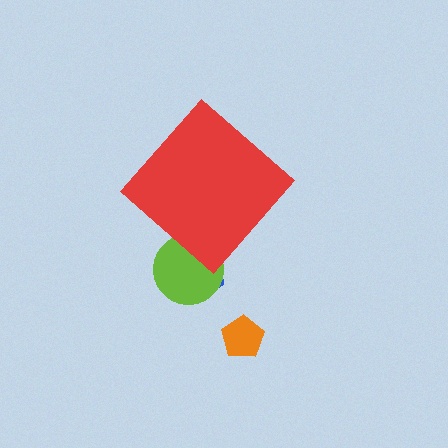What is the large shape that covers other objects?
A red diamond.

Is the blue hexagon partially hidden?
Yes, the blue hexagon is partially hidden behind the red diamond.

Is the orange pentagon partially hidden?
No, the orange pentagon is fully visible.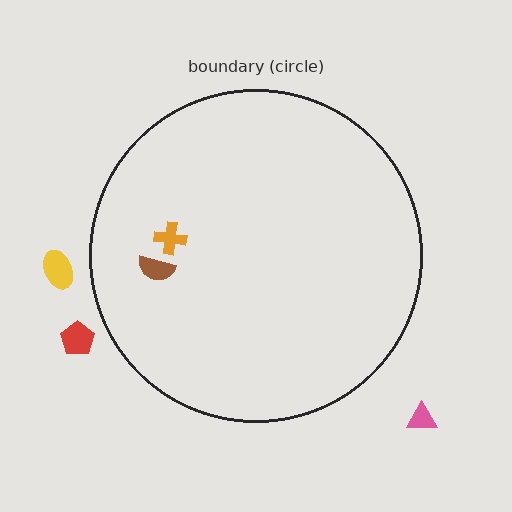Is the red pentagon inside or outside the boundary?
Outside.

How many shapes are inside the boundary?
2 inside, 3 outside.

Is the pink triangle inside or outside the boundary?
Outside.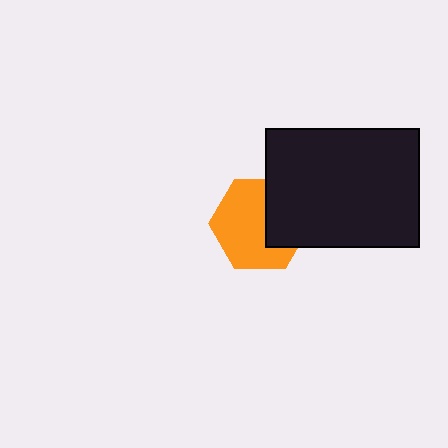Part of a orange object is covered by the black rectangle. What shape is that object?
It is a hexagon.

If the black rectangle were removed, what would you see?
You would see the complete orange hexagon.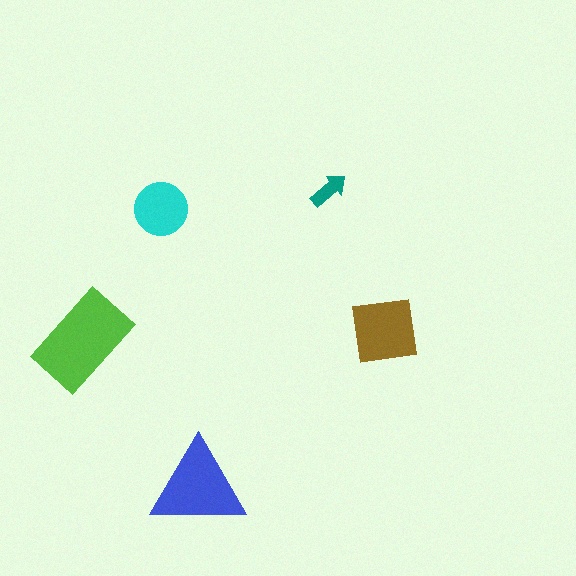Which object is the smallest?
The teal arrow.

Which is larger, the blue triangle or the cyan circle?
The blue triangle.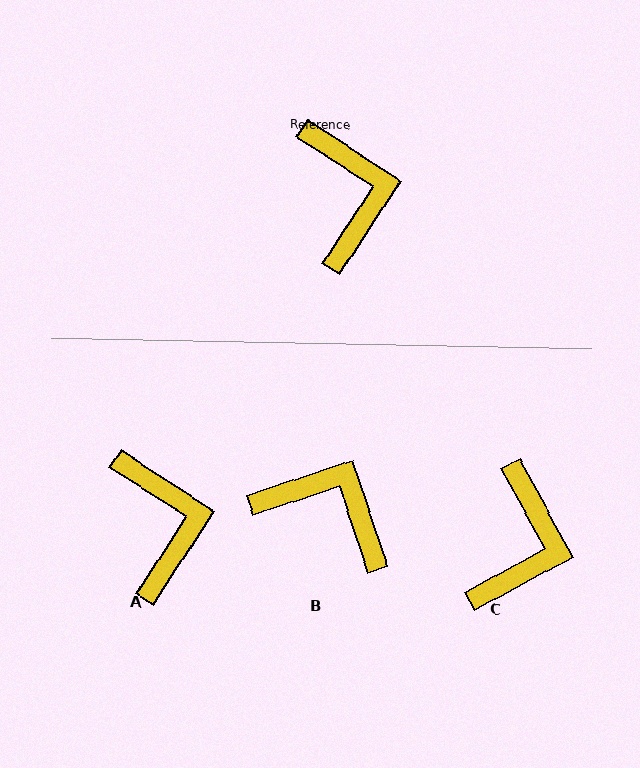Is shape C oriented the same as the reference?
No, it is off by about 29 degrees.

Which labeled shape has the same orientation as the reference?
A.